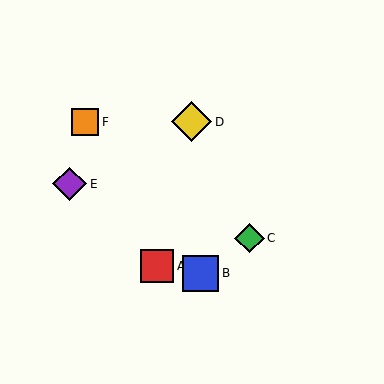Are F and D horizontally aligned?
Yes, both are at y≈122.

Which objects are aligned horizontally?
Objects D, F are aligned horizontally.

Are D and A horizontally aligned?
No, D is at y≈122 and A is at y≈266.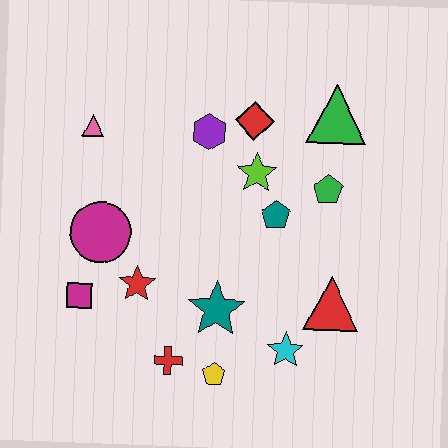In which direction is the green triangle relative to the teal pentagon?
The green triangle is above the teal pentagon.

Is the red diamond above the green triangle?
No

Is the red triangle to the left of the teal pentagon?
No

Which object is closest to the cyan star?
The red triangle is closest to the cyan star.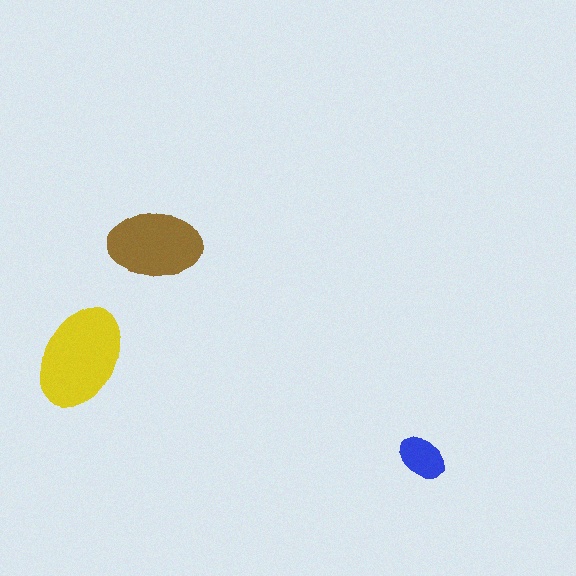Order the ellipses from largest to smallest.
the yellow one, the brown one, the blue one.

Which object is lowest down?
The blue ellipse is bottommost.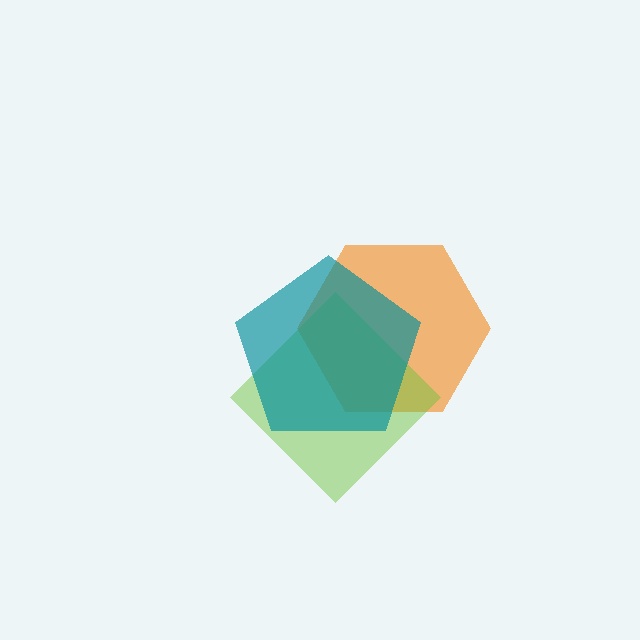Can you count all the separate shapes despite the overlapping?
Yes, there are 3 separate shapes.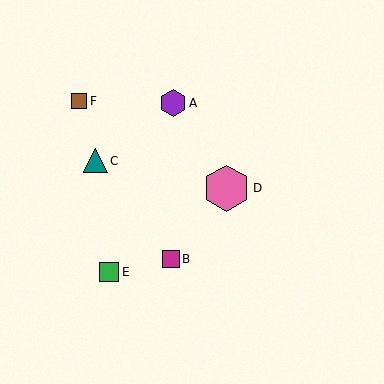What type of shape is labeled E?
Shape E is a green square.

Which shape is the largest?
The pink hexagon (labeled D) is the largest.